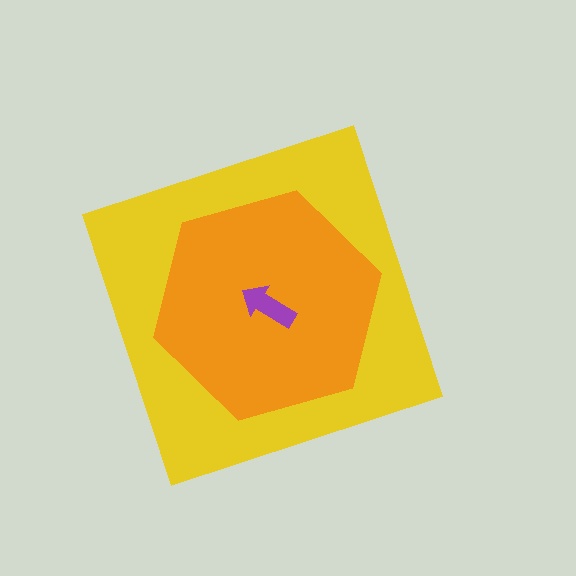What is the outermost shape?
The yellow diamond.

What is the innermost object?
The purple arrow.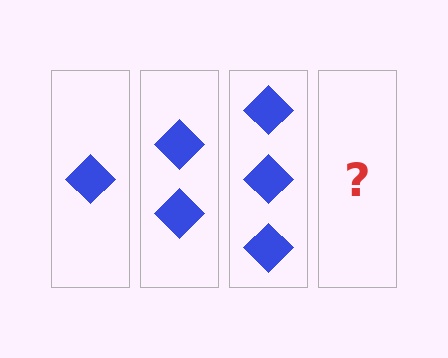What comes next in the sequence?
The next element should be 4 diamonds.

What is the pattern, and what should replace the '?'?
The pattern is that each step adds one more diamond. The '?' should be 4 diamonds.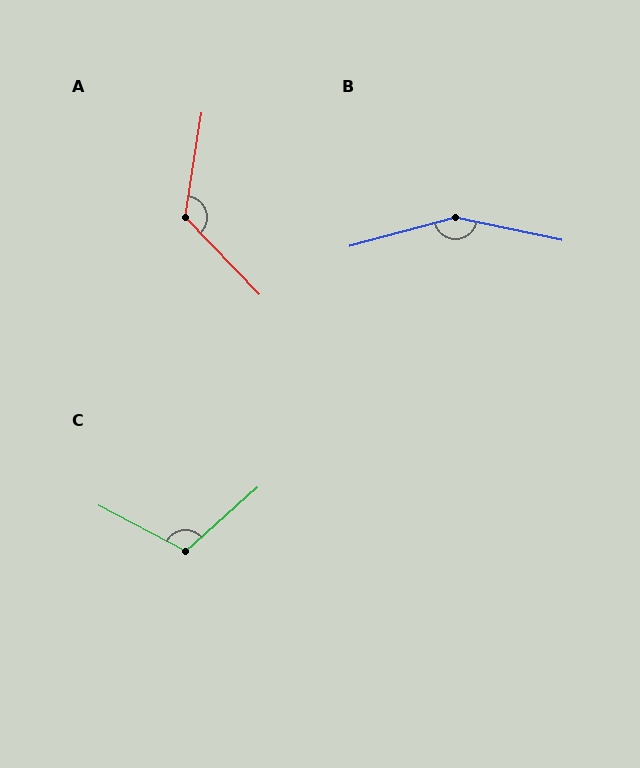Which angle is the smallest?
C, at approximately 111 degrees.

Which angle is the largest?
B, at approximately 153 degrees.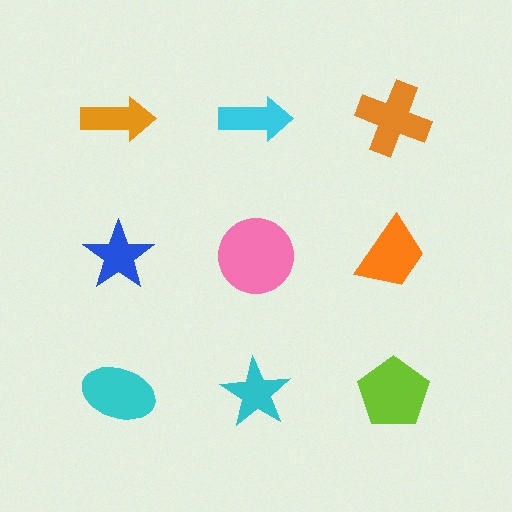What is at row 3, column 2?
A cyan star.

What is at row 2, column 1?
A blue star.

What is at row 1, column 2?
A cyan arrow.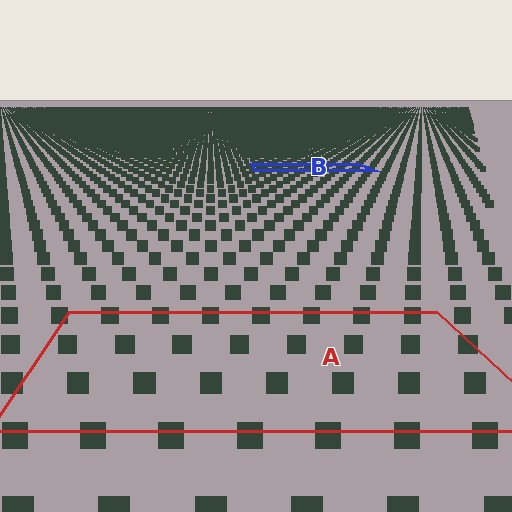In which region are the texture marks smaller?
The texture marks are smaller in region B, because it is farther away.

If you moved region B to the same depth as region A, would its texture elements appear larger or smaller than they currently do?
They would appear larger. At a closer depth, the same texture elements are projected at a bigger on-screen size.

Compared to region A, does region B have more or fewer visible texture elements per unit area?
Region B has more texture elements per unit area — they are packed more densely because it is farther away.